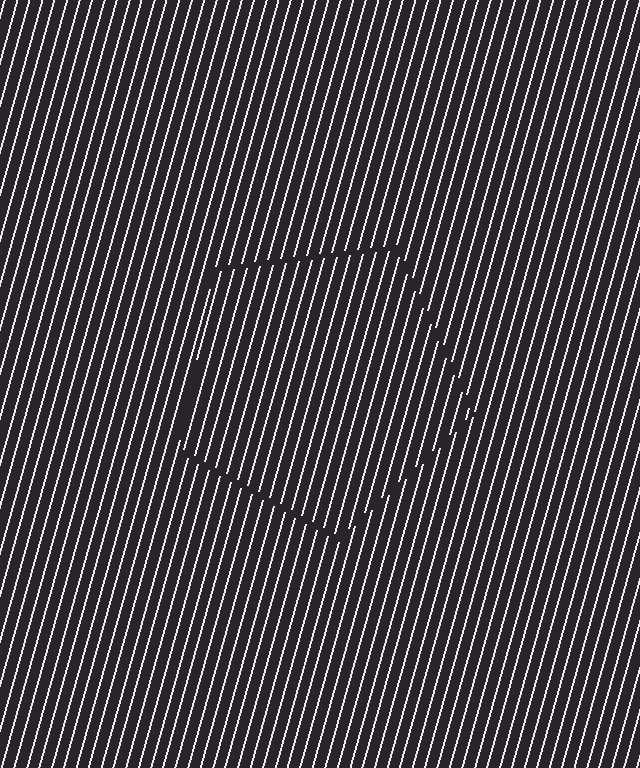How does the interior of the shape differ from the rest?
The interior of the shape contains the same grating, shifted by half a period — the contour is defined by the phase discontinuity where line-ends from the inner and outer gratings abut.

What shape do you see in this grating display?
An illusory pentagon. The interior of the shape contains the same grating, shifted by half a period — the contour is defined by the phase discontinuity where line-ends from the inner and outer gratings abut.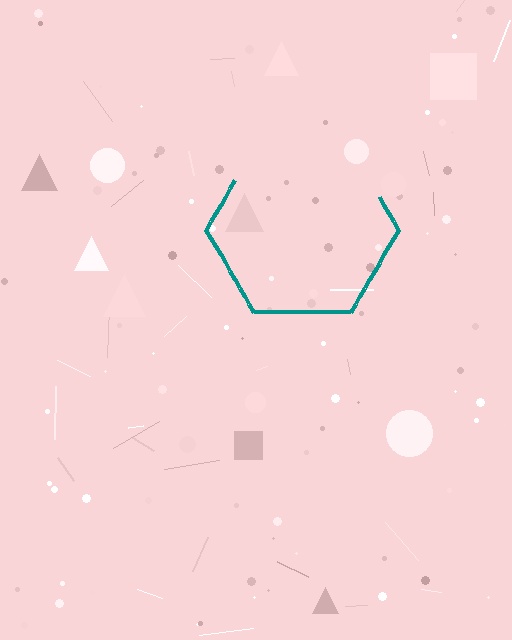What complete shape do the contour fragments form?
The contour fragments form a hexagon.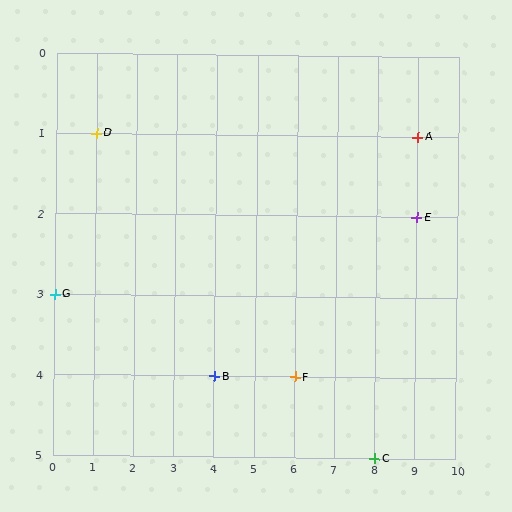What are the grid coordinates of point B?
Point B is at grid coordinates (4, 4).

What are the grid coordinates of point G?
Point G is at grid coordinates (0, 3).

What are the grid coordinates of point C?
Point C is at grid coordinates (8, 5).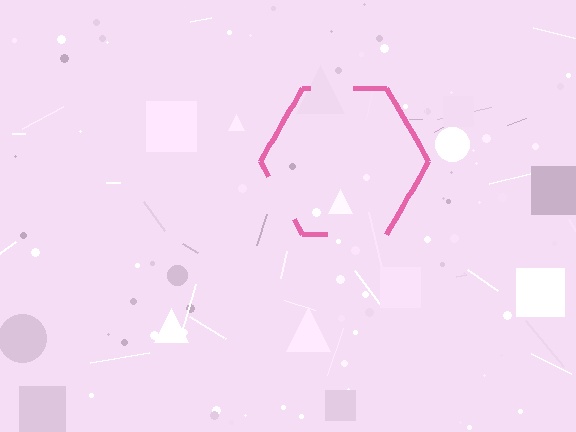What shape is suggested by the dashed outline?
The dashed outline suggests a hexagon.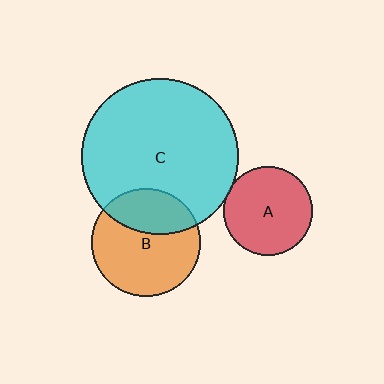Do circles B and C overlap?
Yes.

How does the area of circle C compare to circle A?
Approximately 3.1 times.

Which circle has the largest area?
Circle C (cyan).